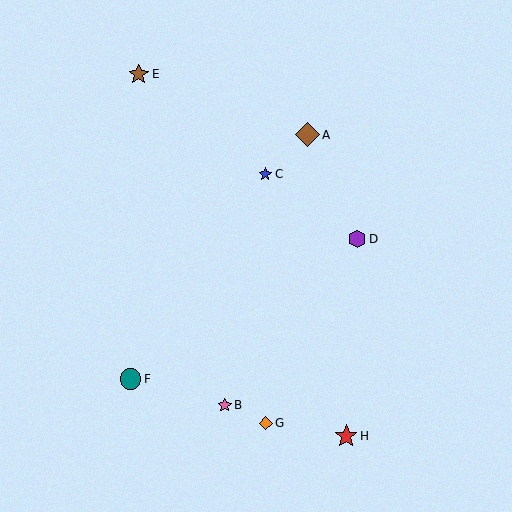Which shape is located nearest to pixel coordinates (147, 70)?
The brown star (labeled E) at (139, 74) is nearest to that location.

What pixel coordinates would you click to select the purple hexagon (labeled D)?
Click at (357, 239) to select the purple hexagon D.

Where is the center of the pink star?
The center of the pink star is at (225, 405).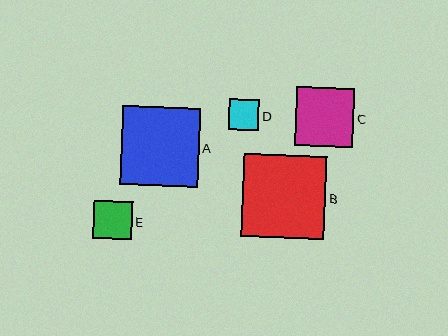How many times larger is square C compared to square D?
Square C is approximately 2.0 times the size of square D.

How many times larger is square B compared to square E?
Square B is approximately 2.2 times the size of square E.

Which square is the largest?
Square B is the largest with a size of approximately 83 pixels.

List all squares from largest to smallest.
From largest to smallest: B, A, C, E, D.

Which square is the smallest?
Square D is the smallest with a size of approximately 30 pixels.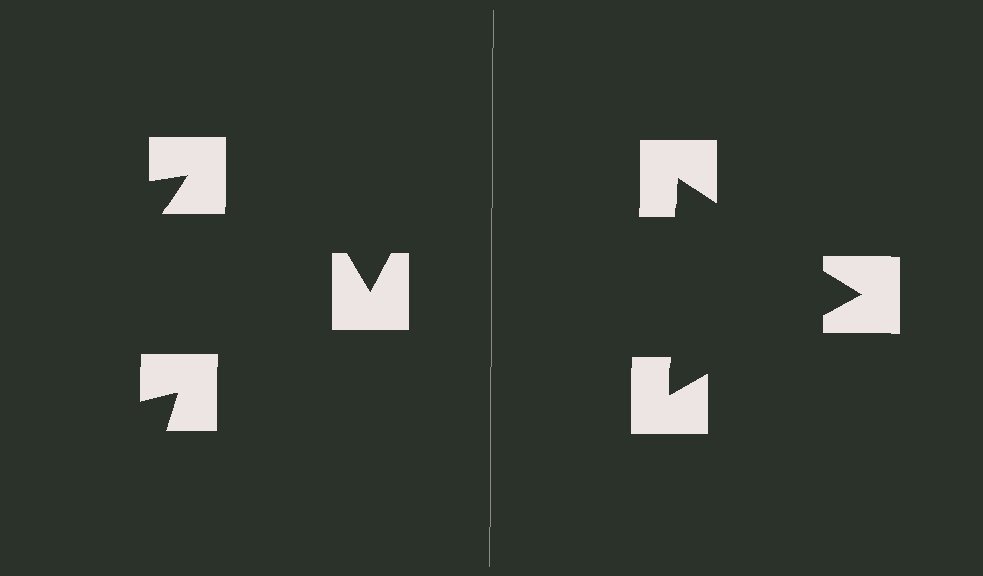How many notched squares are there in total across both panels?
6 — 3 on each side.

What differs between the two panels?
The notched squares are positioned identically on both sides; only the wedge orientations differ. On the right they align to a triangle; on the left they are misaligned.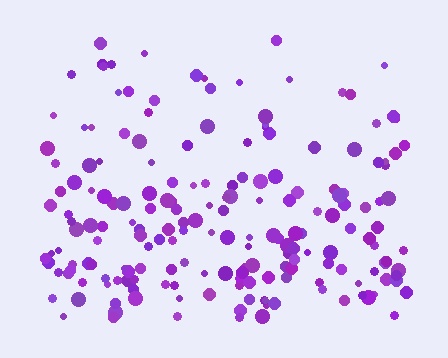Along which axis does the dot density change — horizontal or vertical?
Vertical.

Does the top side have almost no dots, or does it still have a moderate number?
Still a moderate number, just noticeably fewer than the bottom.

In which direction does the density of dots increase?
From top to bottom, with the bottom side densest.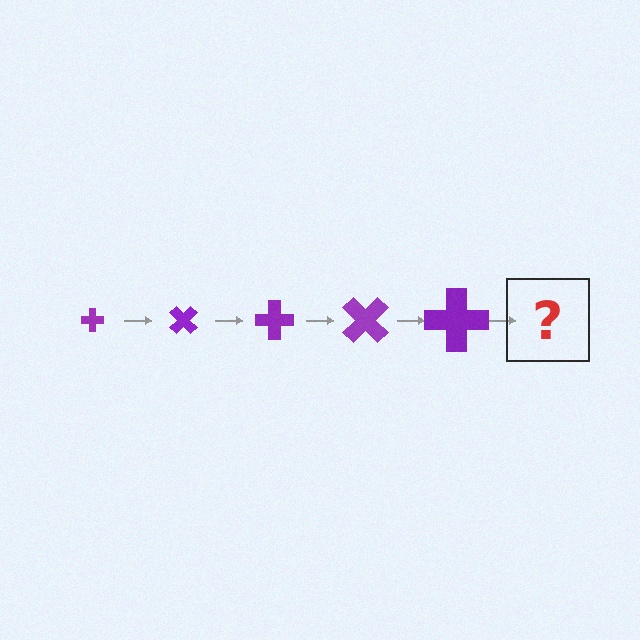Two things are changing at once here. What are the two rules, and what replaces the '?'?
The two rules are that the cross grows larger each step and it rotates 45 degrees each step. The '?' should be a cross, larger than the previous one and rotated 225 degrees from the start.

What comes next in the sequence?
The next element should be a cross, larger than the previous one and rotated 225 degrees from the start.